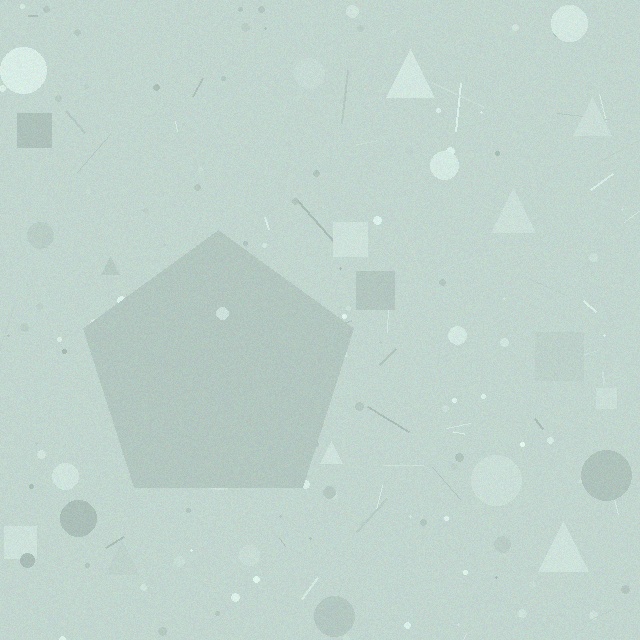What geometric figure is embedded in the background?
A pentagon is embedded in the background.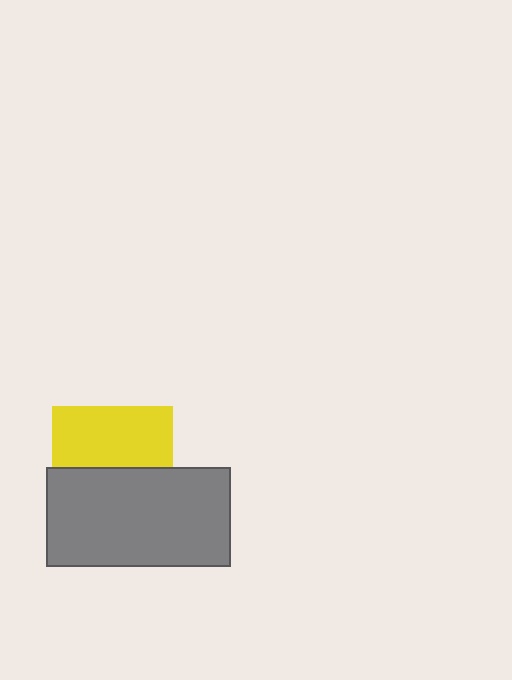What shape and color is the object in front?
The object in front is a gray rectangle.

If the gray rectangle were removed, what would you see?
You would see the complete yellow square.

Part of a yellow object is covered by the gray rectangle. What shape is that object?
It is a square.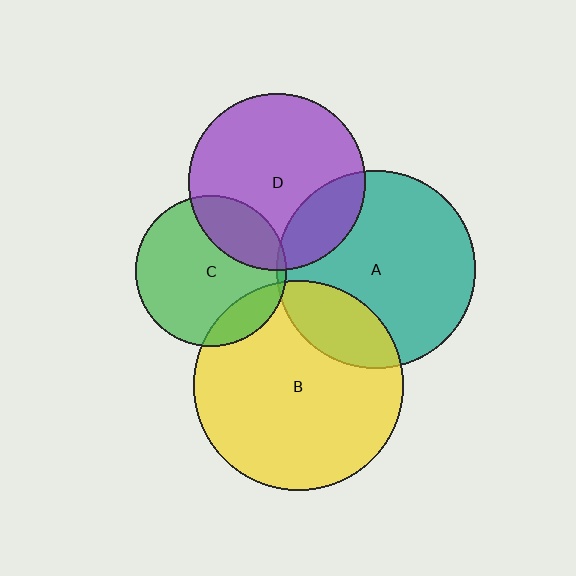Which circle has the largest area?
Circle B (yellow).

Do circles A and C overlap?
Yes.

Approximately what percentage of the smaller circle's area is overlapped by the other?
Approximately 5%.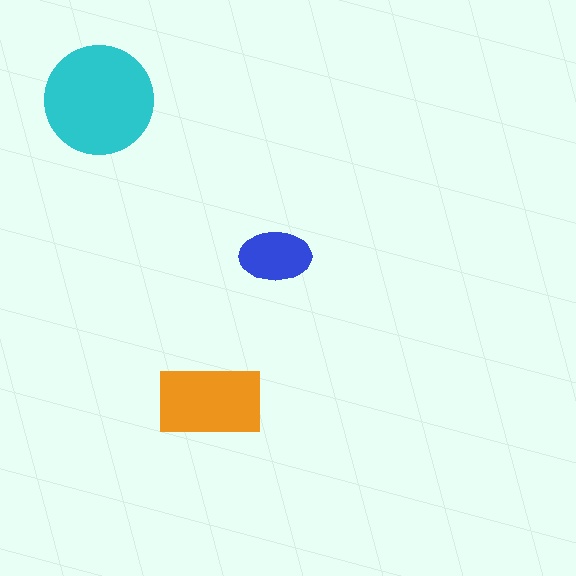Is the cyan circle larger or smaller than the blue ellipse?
Larger.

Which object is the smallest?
The blue ellipse.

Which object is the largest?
The cyan circle.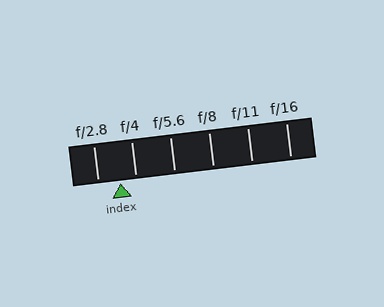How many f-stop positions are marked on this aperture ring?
There are 6 f-stop positions marked.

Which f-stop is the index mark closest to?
The index mark is closest to f/4.